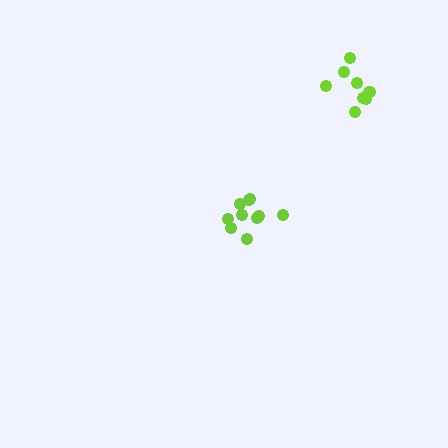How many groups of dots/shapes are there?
There are 2 groups.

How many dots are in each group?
Group 1: 10 dots, Group 2: 8 dots (18 total).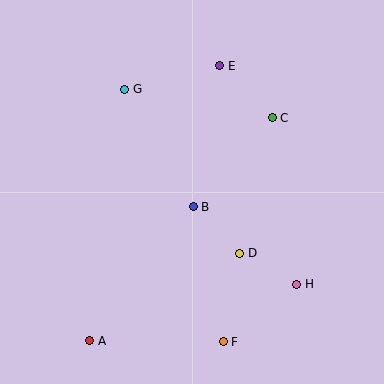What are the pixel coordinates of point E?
Point E is at (220, 66).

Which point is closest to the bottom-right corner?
Point H is closest to the bottom-right corner.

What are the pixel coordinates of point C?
Point C is at (272, 118).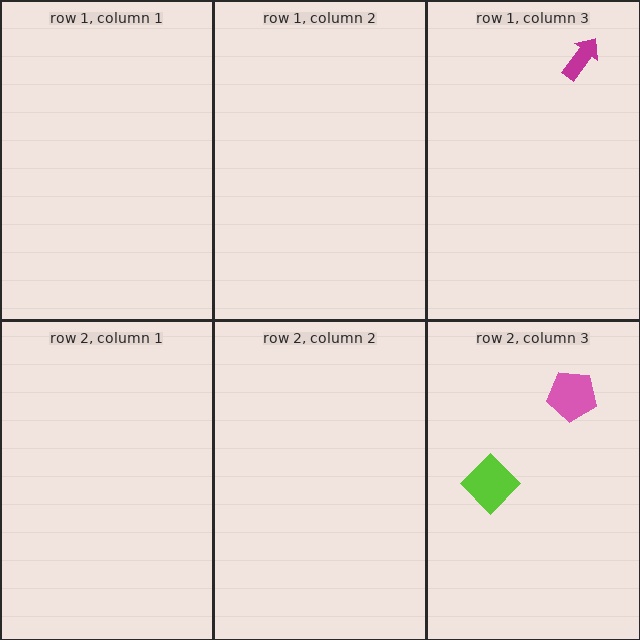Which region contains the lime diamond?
The row 2, column 3 region.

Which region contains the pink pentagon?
The row 2, column 3 region.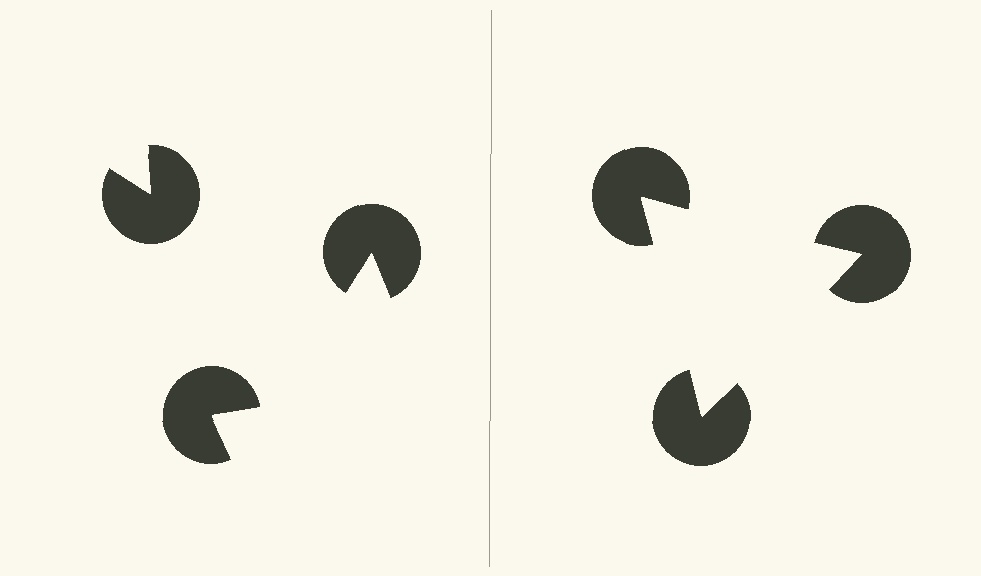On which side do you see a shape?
An illusory triangle appears on the right side. On the left side the wedge cuts are rotated, so no coherent shape forms.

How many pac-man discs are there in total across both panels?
6 — 3 on each side.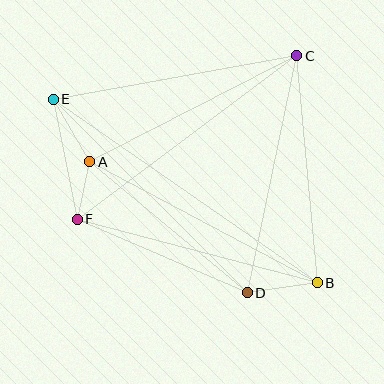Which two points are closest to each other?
Points A and F are closest to each other.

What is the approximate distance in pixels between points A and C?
The distance between A and C is approximately 233 pixels.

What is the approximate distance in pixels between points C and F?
The distance between C and F is approximately 273 pixels.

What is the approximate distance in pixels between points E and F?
The distance between E and F is approximately 122 pixels.